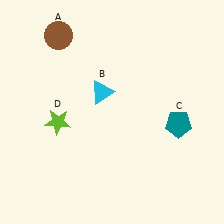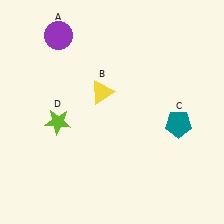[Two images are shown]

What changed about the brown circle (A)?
In Image 1, A is brown. In Image 2, it changed to purple.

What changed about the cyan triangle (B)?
In Image 1, B is cyan. In Image 2, it changed to yellow.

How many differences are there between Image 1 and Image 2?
There are 2 differences between the two images.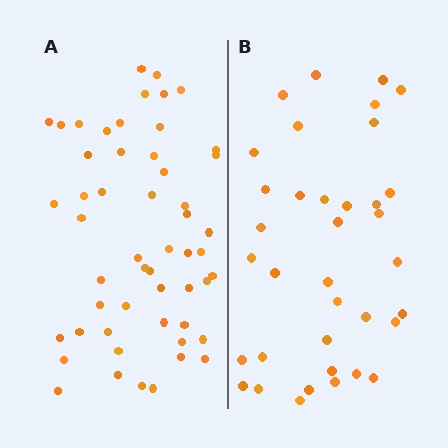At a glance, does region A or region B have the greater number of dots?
Region A (the left region) has more dots.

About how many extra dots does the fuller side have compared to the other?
Region A has approximately 15 more dots than region B.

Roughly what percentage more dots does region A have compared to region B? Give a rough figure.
About 45% more.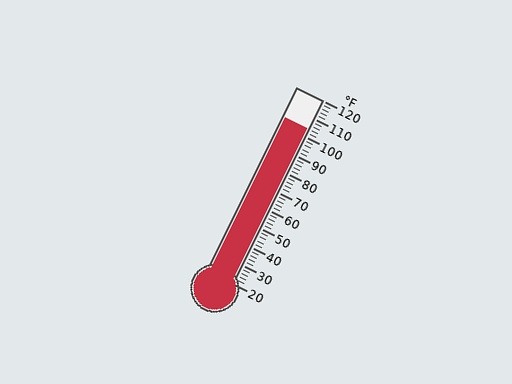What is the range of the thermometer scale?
The thermometer scale ranges from 20°F to 120°F.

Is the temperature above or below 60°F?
The temperature is above 60°F.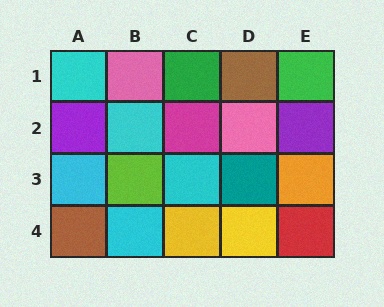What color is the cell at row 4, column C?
Yellow.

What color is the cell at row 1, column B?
Pink.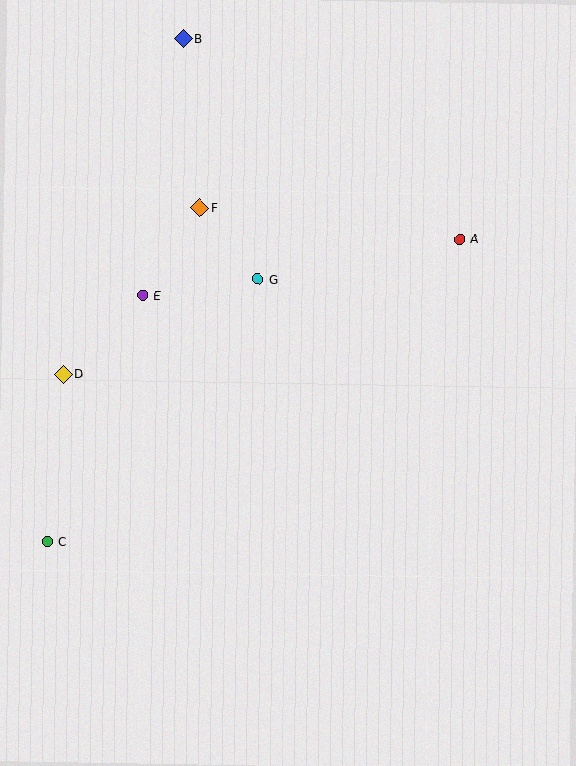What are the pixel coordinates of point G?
Point G is at (258, 279).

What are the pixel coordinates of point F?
Point F is at (199, 208).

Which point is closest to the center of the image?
Point G at (258, 279) is closest to the center.